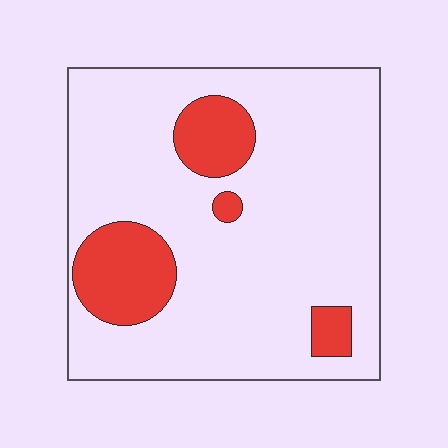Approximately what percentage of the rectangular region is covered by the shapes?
Approximately 15%.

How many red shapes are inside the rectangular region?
4.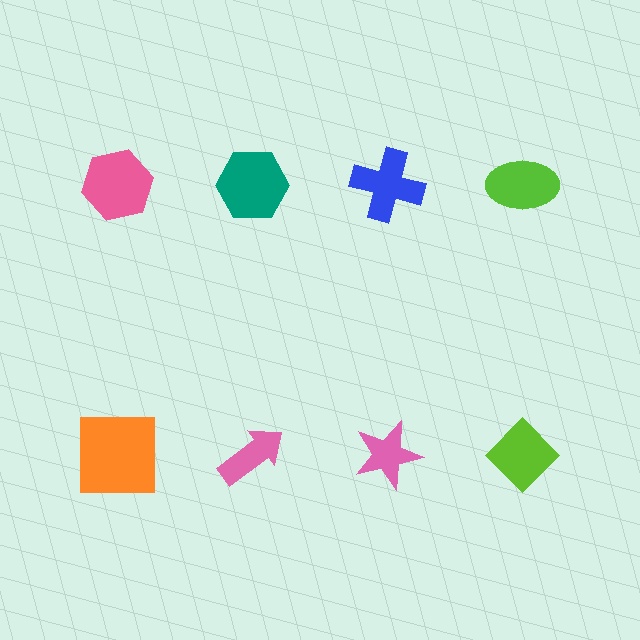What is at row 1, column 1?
A pink hexagon.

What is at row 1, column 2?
A teal hexagon.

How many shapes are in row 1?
4 shapes.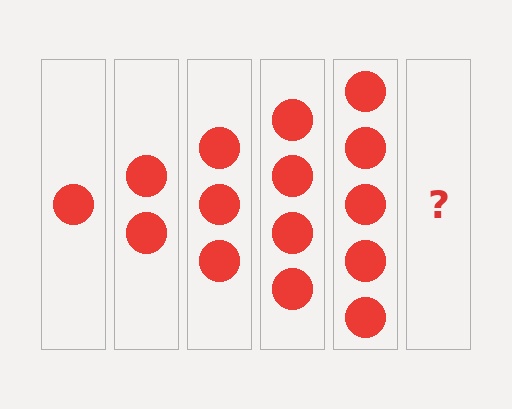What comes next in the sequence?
The next element should be 6 circles.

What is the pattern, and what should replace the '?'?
The pattern is that each step adds one more circle. The '?' should be 6 circles.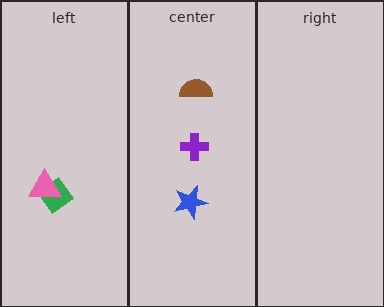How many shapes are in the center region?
3.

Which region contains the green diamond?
The left region.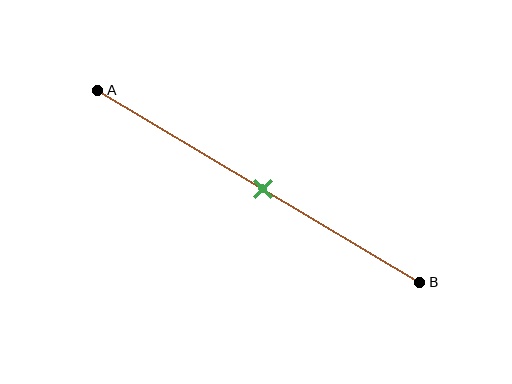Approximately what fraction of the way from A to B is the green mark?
The green mark is approximately 50% of the way from A to B.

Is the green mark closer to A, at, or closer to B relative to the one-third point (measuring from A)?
The green mark is closer to point B than the one-third point of segment AB.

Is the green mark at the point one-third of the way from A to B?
No, the mark is at about 50% from A, not at the 33% one-third point.